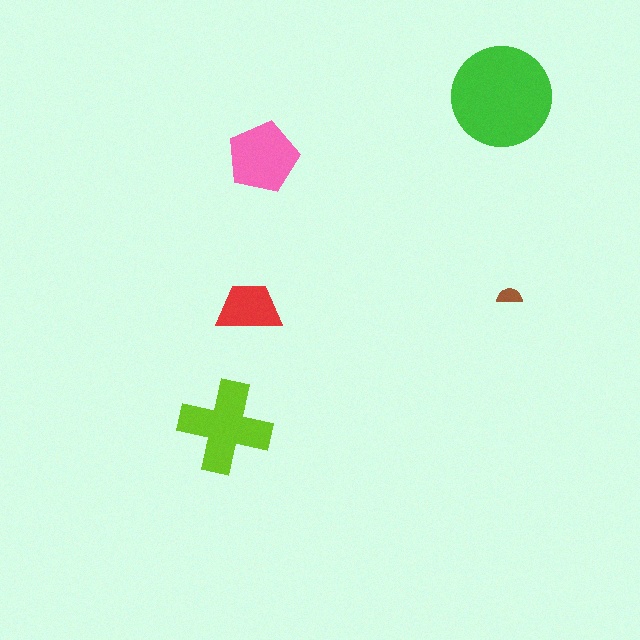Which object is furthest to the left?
The lime cross is leftmost.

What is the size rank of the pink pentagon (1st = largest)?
3rd.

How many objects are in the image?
There are 5 objects in the image.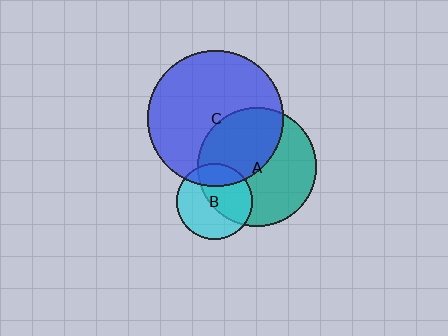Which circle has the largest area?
Circle C (blue).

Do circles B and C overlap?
Yes.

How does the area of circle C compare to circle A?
Approximately 1.3 times.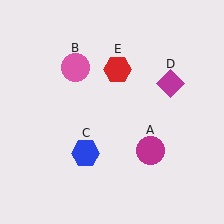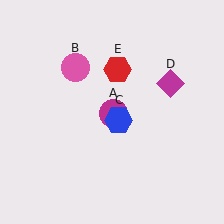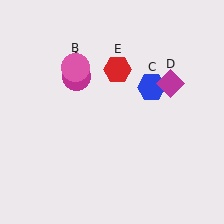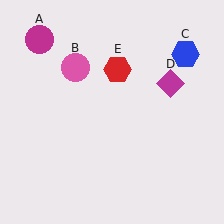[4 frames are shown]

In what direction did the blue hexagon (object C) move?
The blue hexagon (object C) moved up and to the right.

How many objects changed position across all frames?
2 objects changed position: magenta circle (object A), blue hexagon (object C).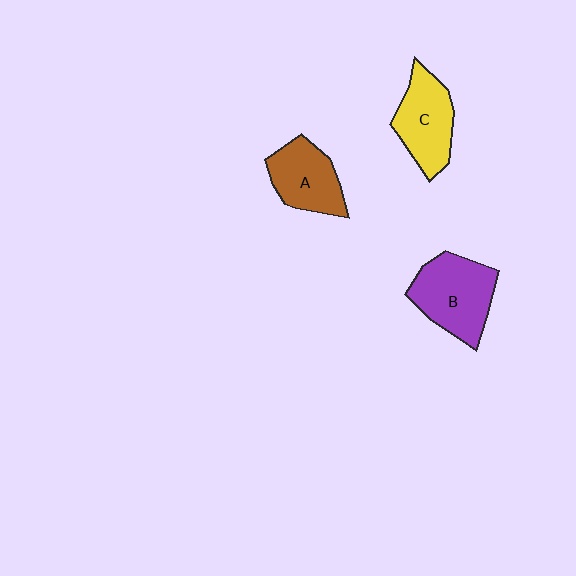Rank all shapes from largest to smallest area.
From largest to smallest: B (purple), C (yellow), A (brown).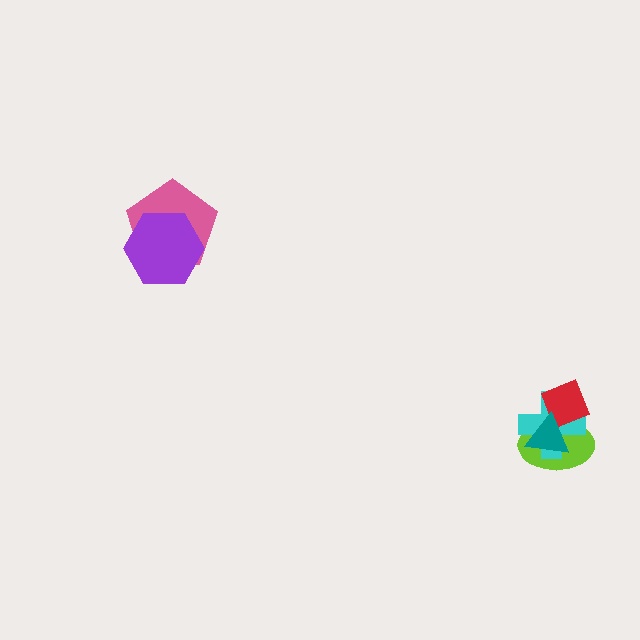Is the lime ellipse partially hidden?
Yes, it is partially covered by another shape.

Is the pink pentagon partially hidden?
Yes, it is partially covered by another shape.